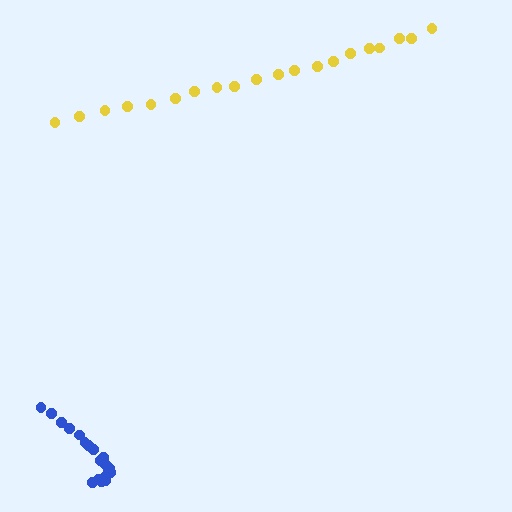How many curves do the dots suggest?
There are 2 distinct paths.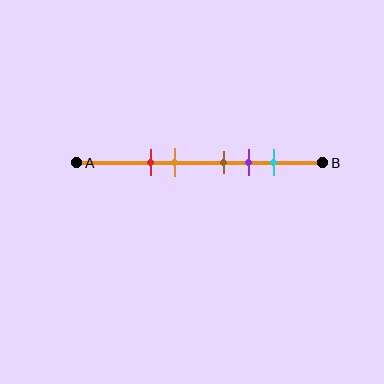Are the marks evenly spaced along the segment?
No, the marks are not evenly spaced.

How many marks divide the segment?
There are 5 marks dividing the segment.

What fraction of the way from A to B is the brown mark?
The brown mark is approximately 60% (0.6) of the way from A to B.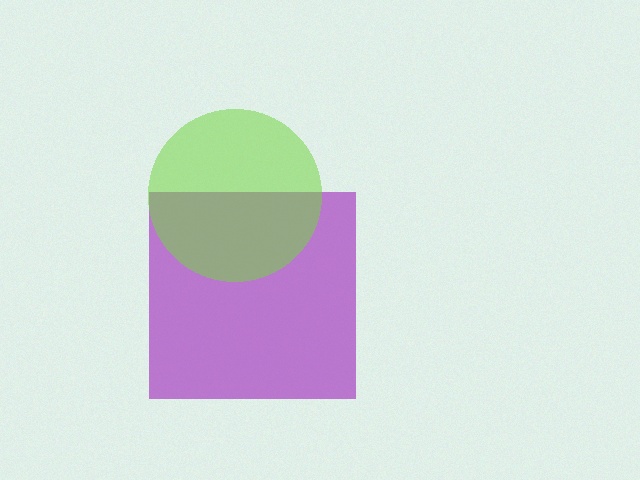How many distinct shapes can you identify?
There are 2 distinct shapes: a purple square, a lime circle.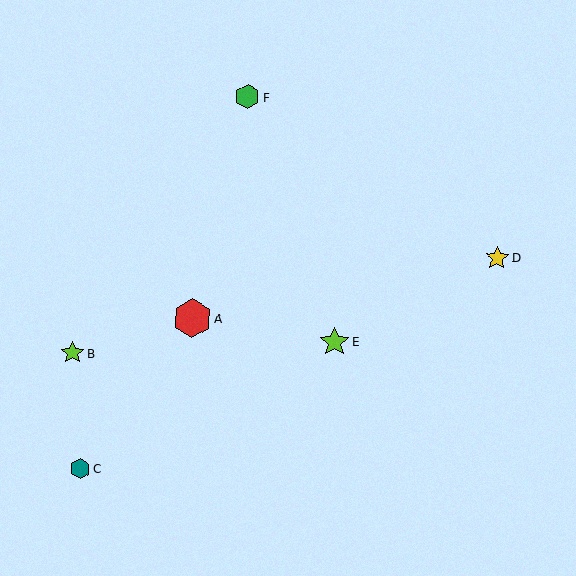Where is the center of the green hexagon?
The center of the green hexagon is at (248, 97).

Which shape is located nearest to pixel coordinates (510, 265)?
The yellow star (labeled D) at (497, 258) is nearest to that location.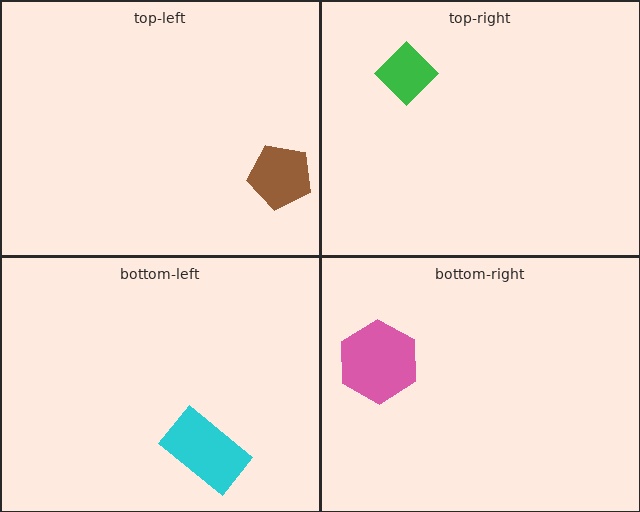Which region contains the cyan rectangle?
The bottom-left region.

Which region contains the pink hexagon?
The bottom-right region.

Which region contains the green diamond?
The top-right region.